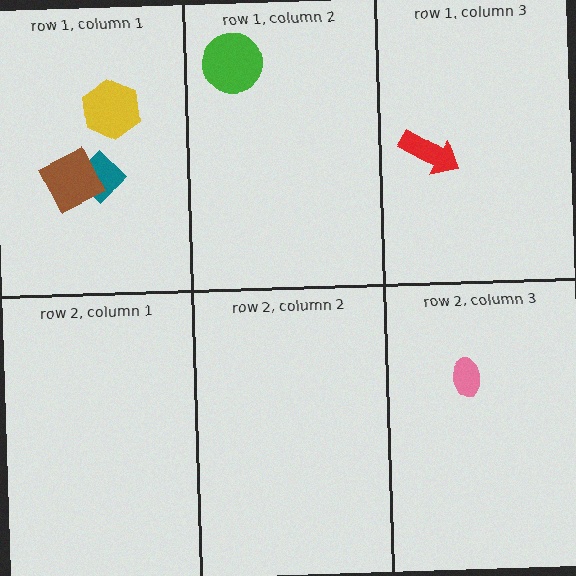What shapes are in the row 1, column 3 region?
The red arrow.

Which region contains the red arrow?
The row 1, column 3 region.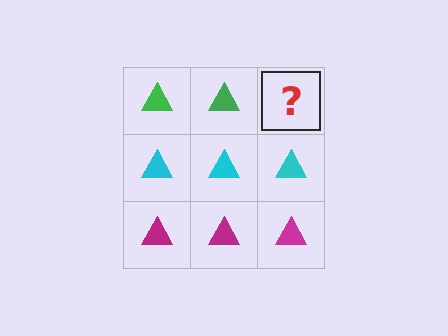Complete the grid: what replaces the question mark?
The question mark should be replaced with a green triangle.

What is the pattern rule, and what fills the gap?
The rule is that each row has a consistent color. The gap should be filled with a green triangle.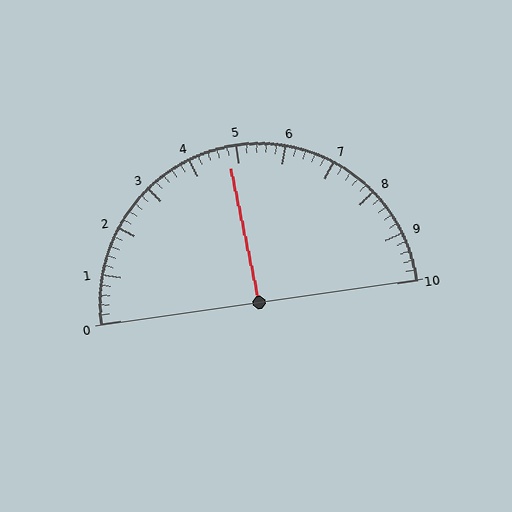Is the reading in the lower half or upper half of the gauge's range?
The reading is in the lower half of the range (0 to 10).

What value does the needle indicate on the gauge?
The needle indicates approximately 4.8.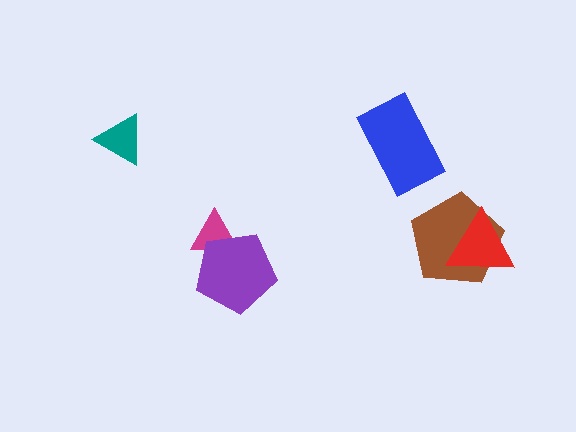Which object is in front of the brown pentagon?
The red triangle is in front of the brown pentagon.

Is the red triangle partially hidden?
No, no other shape covers it.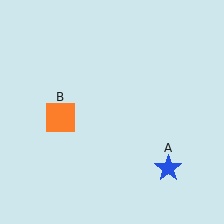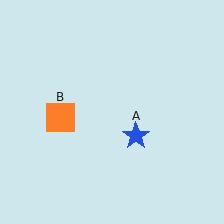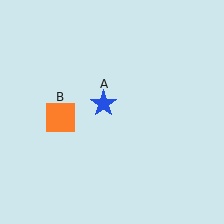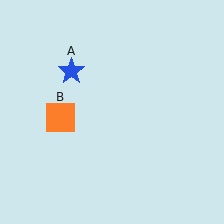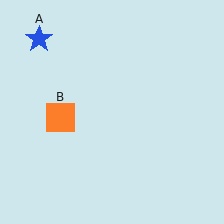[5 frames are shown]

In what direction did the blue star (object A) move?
The blue star (object A) moved up and to the left.